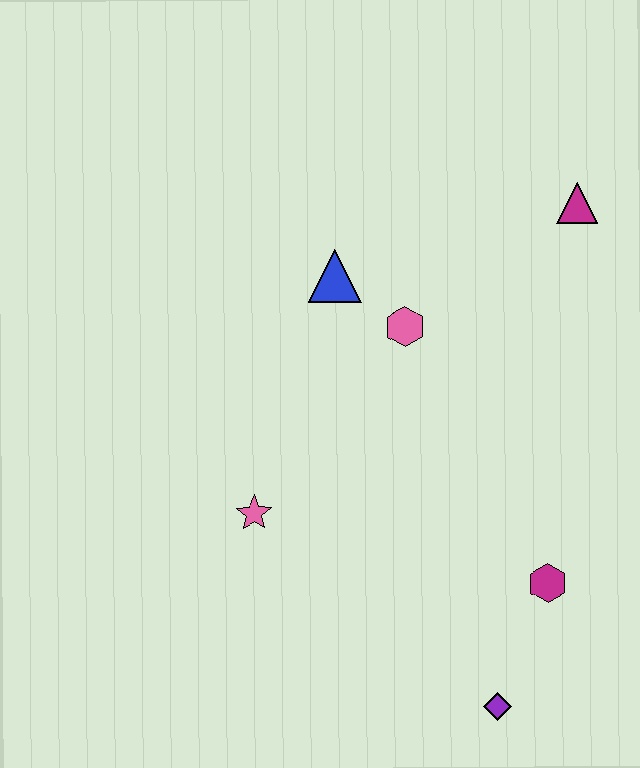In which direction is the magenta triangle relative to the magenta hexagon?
The magenta triangle is above the magenta hexagon.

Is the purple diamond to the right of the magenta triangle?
No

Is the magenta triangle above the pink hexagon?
Yes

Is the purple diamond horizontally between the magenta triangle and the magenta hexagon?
No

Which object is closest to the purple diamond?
The magenta hexagon is closest to the purple diamond.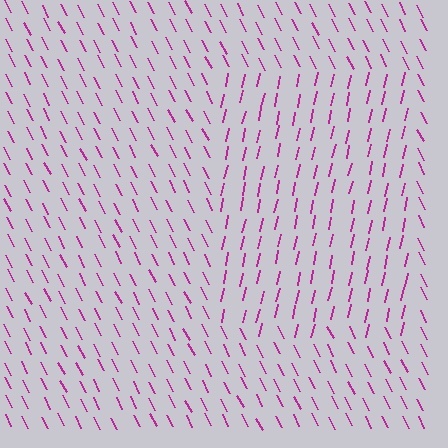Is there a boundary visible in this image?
Yes, there is a texture boundary formed by a change in line orientation.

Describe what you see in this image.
The image is filled with small magenta line segments. A rectangle region in the image has lines oriented differently from the surrounding lines, creating a visible texture boundary.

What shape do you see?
I see a rectangle.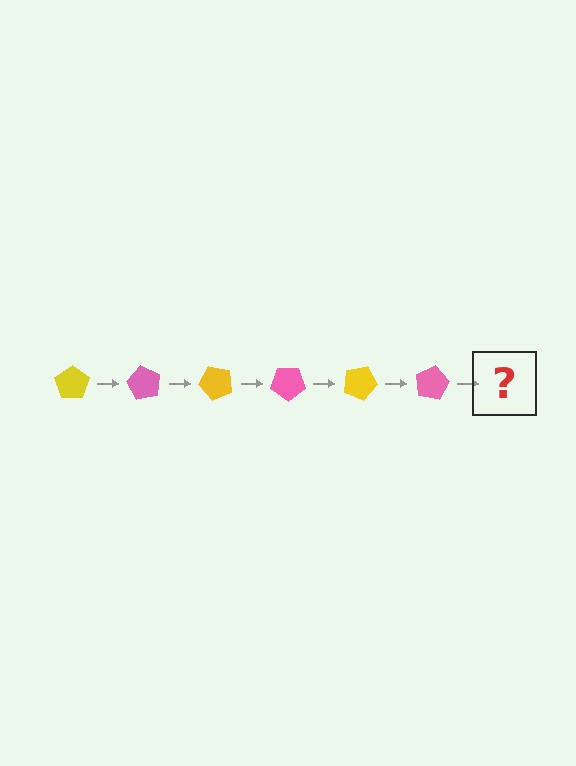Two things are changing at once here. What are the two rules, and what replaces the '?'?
The two rules are that it rotates 60 degrees each step and the color cycles through yellow and pink. The '?' should be a yellow pentagon, rotated 360 degrees from the start.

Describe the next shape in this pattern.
It should be a yellow pentagon, rotated 360 degrees from the start.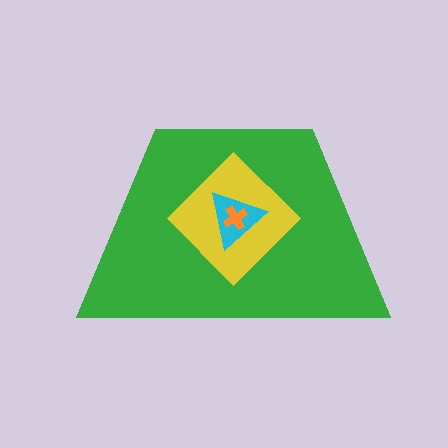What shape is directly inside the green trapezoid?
The yellow diamond.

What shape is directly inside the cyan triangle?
The orange cross.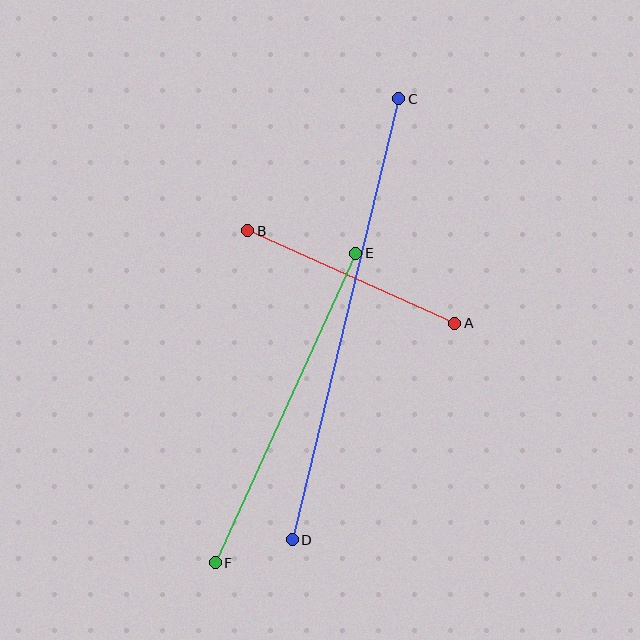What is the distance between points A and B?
The distance is approximately 227 pixels.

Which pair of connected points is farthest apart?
Points C and D are farthest apart.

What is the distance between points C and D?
The distance is approximately 454 pixels.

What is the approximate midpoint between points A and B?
The midpoint is at approximately (351, 277) pixels.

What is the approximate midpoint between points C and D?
The midpoint is at approximately (345, 319) pixels.